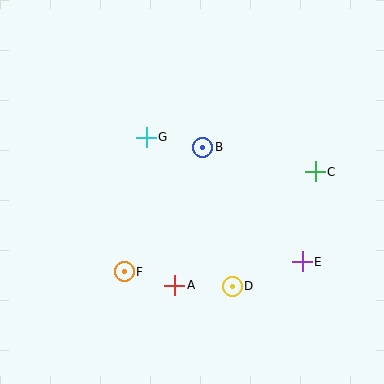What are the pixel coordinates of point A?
Point A is at (175, 285).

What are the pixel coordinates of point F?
Point F is at (124, 272).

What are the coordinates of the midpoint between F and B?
The midpoint between F and B is at (164, 209).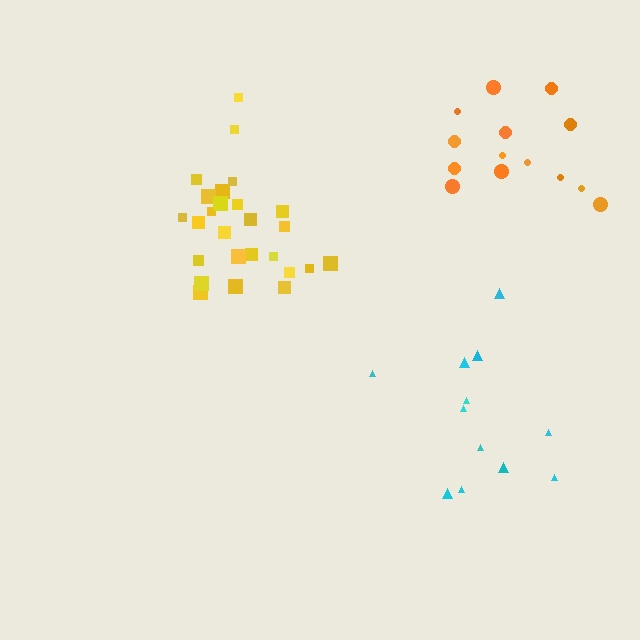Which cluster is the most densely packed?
Yellow.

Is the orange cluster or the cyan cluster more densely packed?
Orange.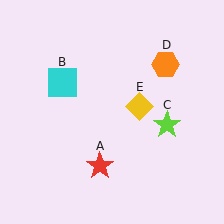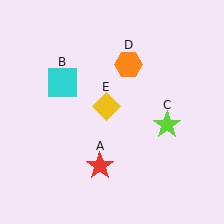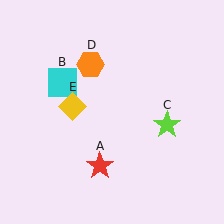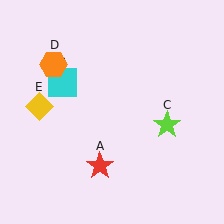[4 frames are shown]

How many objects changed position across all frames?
2 objects changed position: orange hexagon (object D), yellow diamond (object E).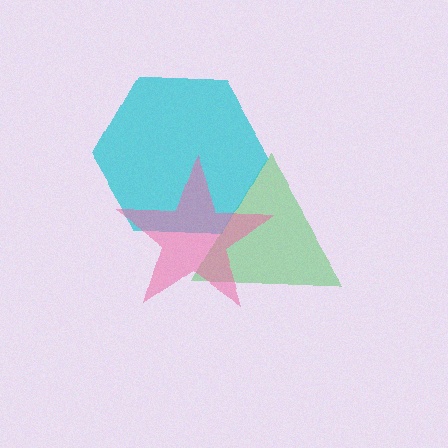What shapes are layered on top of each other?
The layered shapes are: a green triangle, a cyan hexagon, a pink star.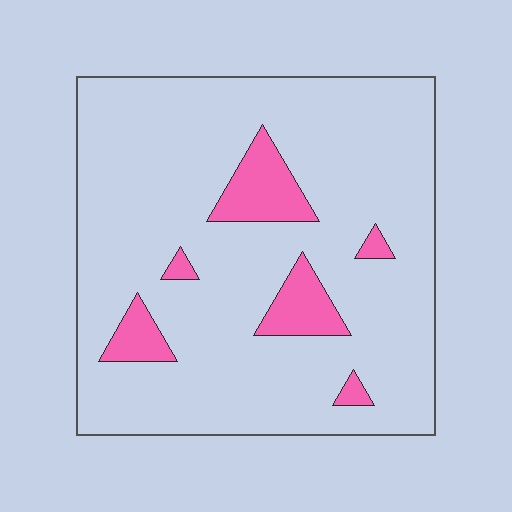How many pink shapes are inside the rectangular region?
6.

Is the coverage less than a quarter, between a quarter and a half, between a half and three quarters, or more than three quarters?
Less than a quarter.